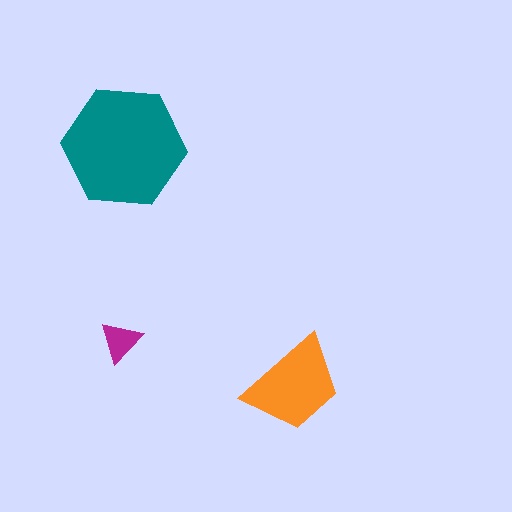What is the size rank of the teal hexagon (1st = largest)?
1st.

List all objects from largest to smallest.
The teal hexagon, the orange trapezoid, the magenta triangle.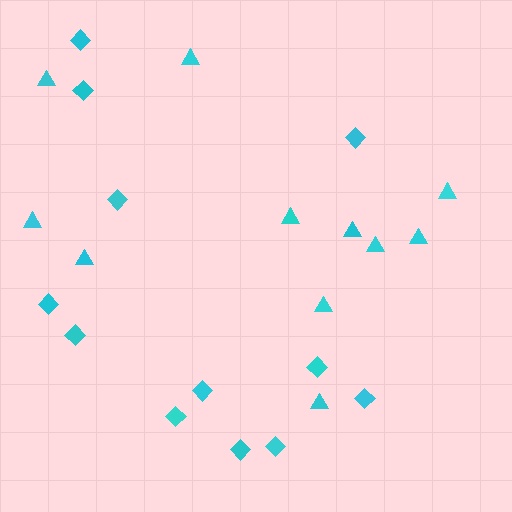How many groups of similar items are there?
There are 2 groups: one group of triangles (11) and one group of diamonds (12).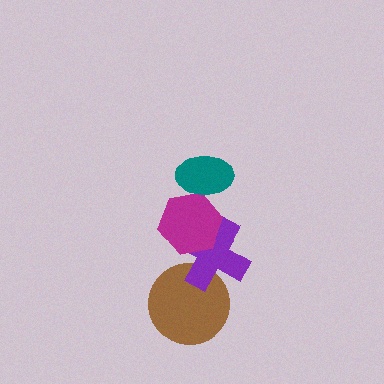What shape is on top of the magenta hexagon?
The teal ellipse is on top of the magenta hexagon.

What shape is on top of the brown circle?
The purple cross is on top of the brown circle.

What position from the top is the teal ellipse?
The teal ellipse is 1st from the top.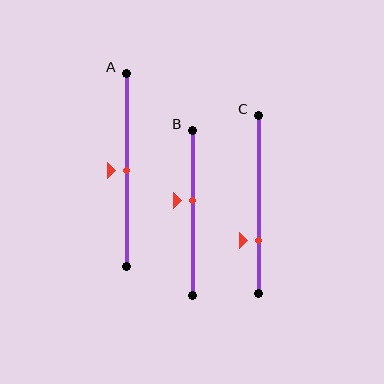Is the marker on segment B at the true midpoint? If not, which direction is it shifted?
No, the marker on segment B is shifted upward by about 8% of the segment length.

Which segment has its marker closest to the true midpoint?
Segment A has its marker closest to the true midpoint.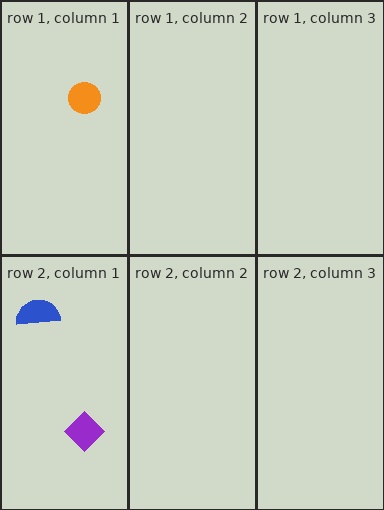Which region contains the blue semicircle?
The row 2, column 1 region.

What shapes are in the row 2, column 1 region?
The purple diamond, the blue semicircle.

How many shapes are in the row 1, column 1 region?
1.